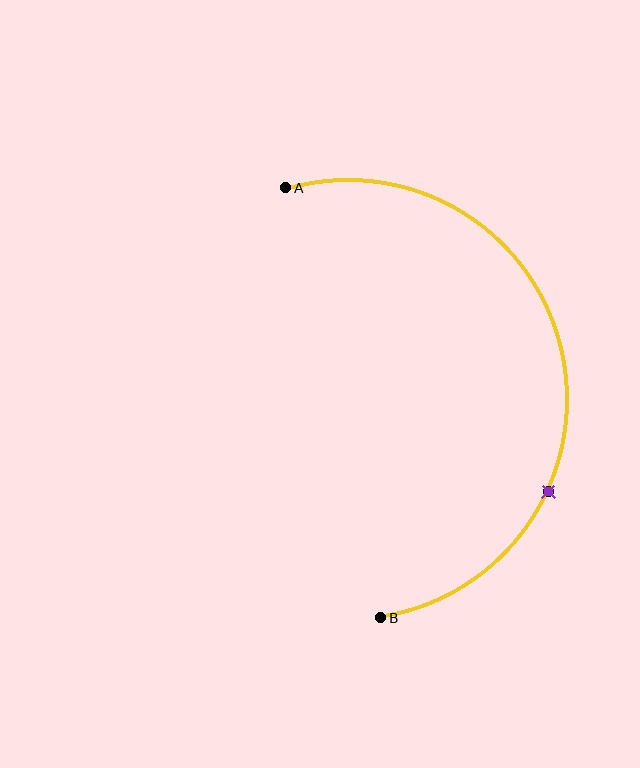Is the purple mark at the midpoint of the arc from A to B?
No. The purple mark lies on the arc but is closer to endpoint B. The arc midpoint would be at the point on the curve equidistant along the arc from both A and B.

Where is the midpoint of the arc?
The arc midpoint is the point on the curve farthest from the straight line joining A and B. It sits to the right of that line.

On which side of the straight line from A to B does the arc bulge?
The arc bulges to the right of the straight line connecting A and B.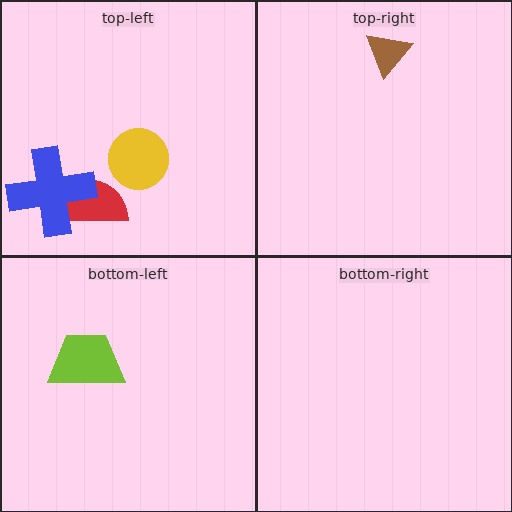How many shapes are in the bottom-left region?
1.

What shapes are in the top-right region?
The brown triangle.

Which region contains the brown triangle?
The top-right region.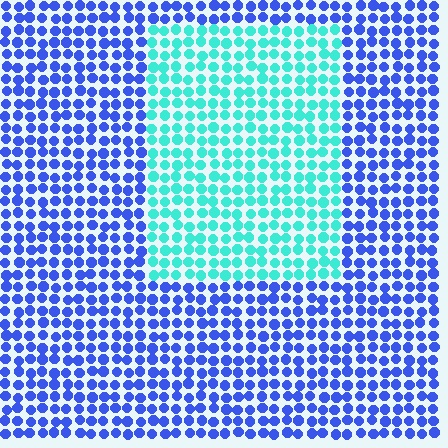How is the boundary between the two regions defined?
The boundary is defined purely by a slight shift in hue (about 59 degrees). Spacing, size, and orientation are identical on both sides.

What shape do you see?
I see a rectangle.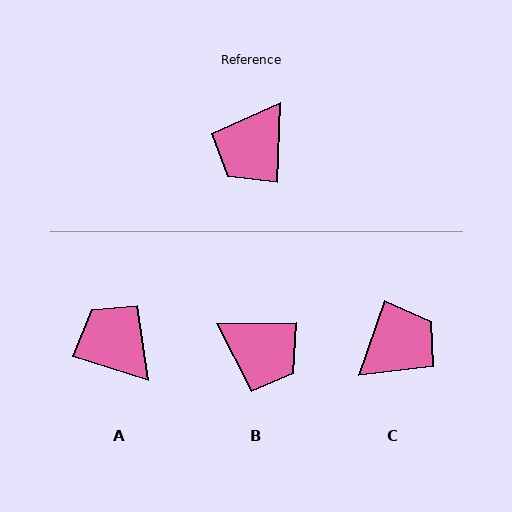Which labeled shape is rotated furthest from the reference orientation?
C, about 163 degrees away.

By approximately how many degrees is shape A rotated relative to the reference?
Approximately 105 degrees clockwise.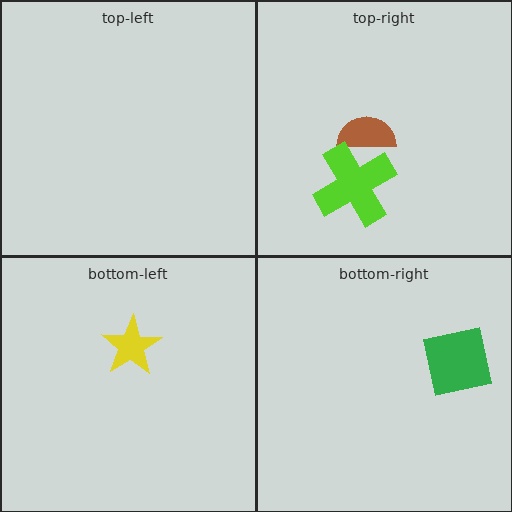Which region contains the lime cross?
The top-right region.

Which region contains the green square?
The bottom-right region.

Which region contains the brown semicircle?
The top-right region.